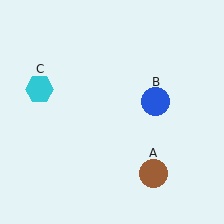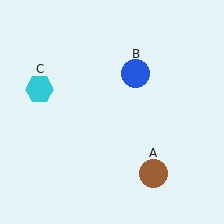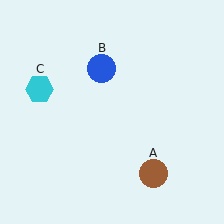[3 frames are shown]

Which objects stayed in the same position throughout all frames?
Brown circle (object A) and cyan hexagon (object C) remained stationary.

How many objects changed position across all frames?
1 object changed position: blue circle (object B).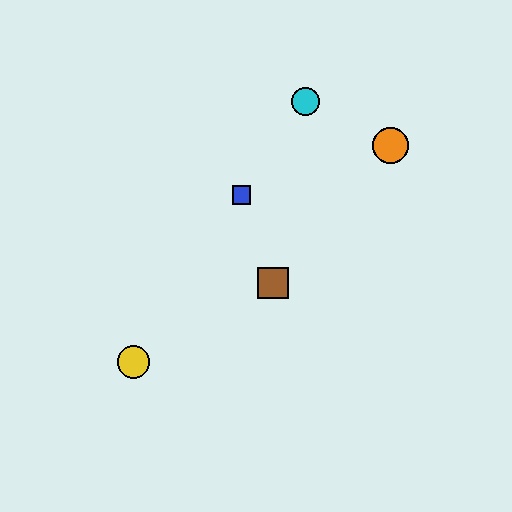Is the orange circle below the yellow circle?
No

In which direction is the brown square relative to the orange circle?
The brown square is below the orange circle.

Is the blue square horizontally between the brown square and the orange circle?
No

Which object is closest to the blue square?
The brown square is closest to the blue square.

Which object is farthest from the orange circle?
The yellow circle is farthest from the orange circle.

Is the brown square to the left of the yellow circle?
No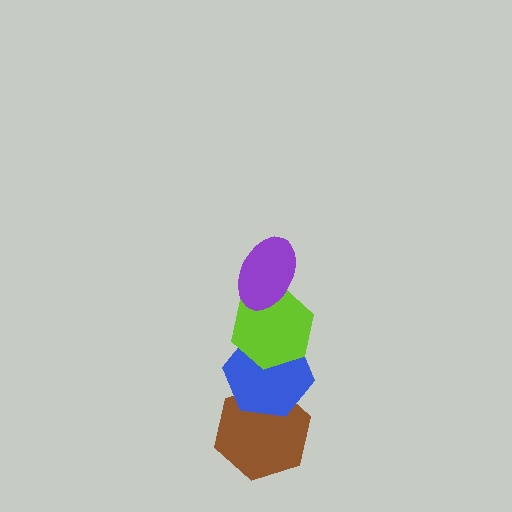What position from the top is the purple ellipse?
The purple ellipse is 1st from the top.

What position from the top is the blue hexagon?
The blue hexagon is 3rd from the top.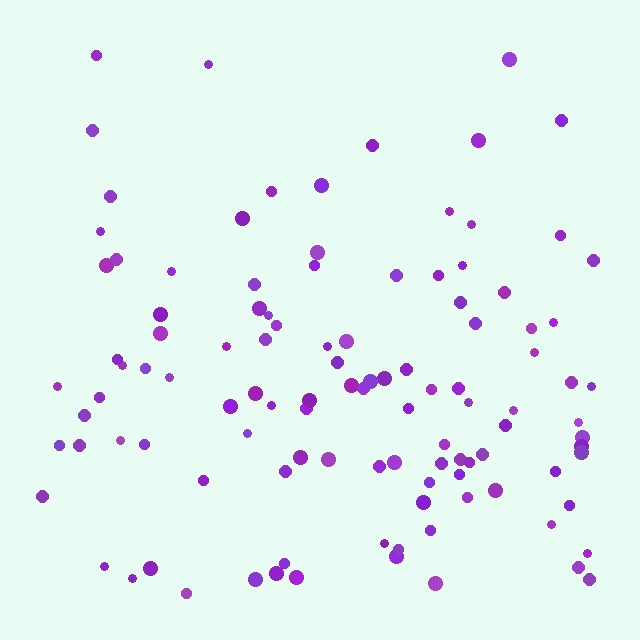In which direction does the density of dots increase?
From top to bottom, with the bottom side densest.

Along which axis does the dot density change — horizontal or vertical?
Vertical.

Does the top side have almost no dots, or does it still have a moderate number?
Still a moderate number, just noticeably fewer than the bottom.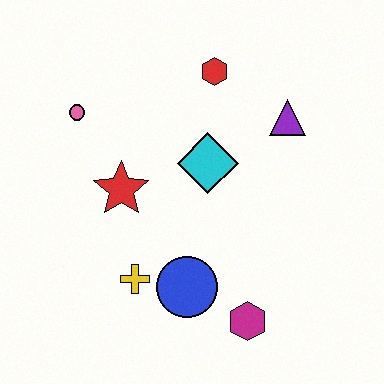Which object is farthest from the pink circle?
The magenta hexagon is farthest from the pink circle.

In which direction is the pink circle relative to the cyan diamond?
The pink circle is to the left of the cyan diamond.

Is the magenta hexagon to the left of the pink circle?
No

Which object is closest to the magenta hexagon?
The blue circle is closest to the magenta hexagon.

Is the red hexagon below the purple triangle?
No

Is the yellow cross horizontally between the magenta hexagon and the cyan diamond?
No